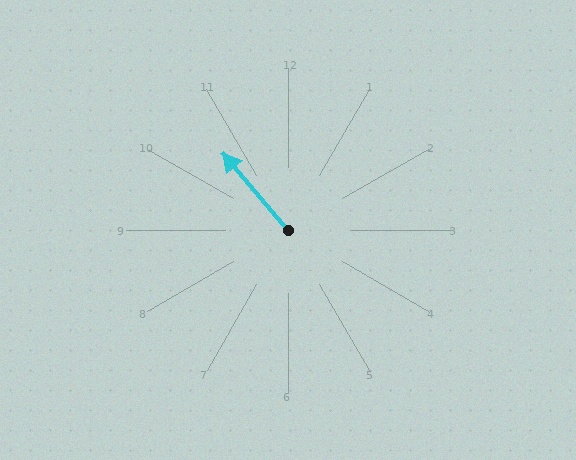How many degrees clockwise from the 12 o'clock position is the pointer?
Approximately 320 degrees.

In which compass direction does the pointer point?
Northwest.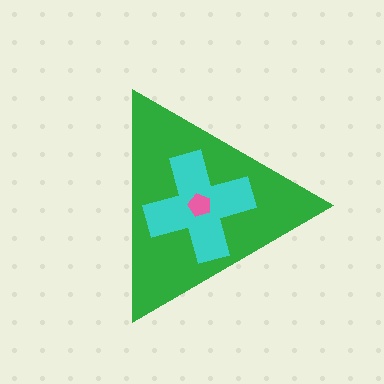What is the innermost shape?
The pink pentagon.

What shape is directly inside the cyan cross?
The pink pentagon.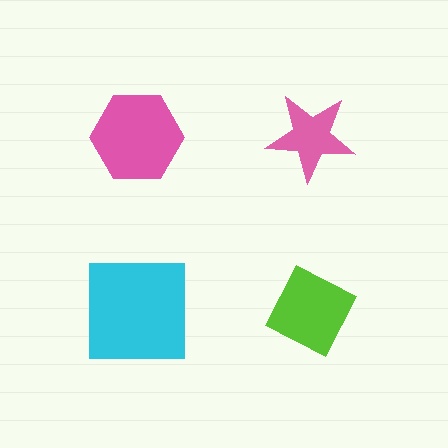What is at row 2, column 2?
A lime diamond.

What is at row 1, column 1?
A pink hexagon.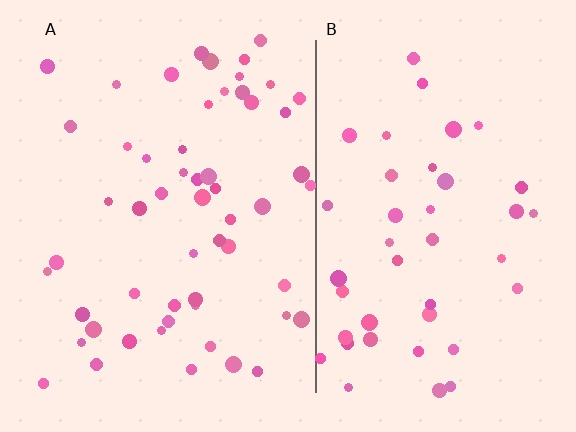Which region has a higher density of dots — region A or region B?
A (the left).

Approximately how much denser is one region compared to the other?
Approximately 1.3× — region A over region B.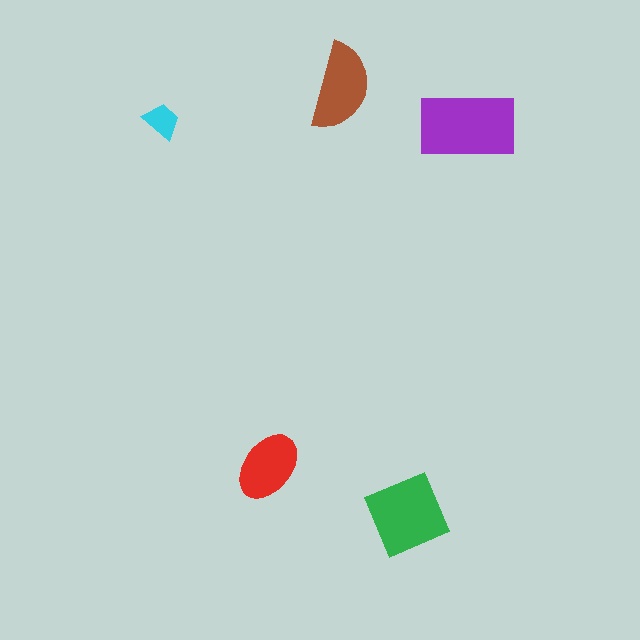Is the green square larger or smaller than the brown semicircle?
Larger.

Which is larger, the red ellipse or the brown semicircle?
The brown semicircle.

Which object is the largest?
The purple rectangle.